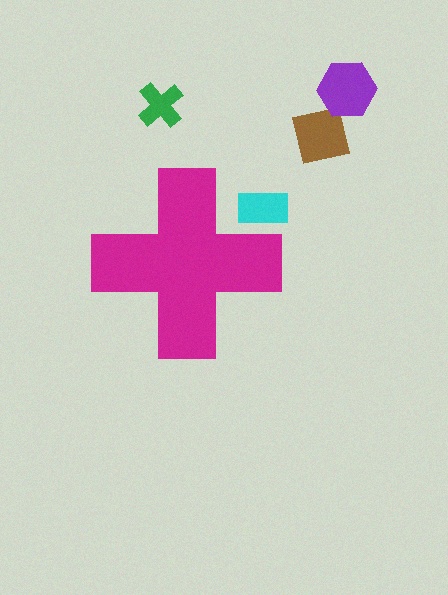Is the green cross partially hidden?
No, the green cross is fully visible.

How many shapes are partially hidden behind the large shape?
1 shape is partially hidden.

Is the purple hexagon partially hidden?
No, the purple hexagon is fully visible.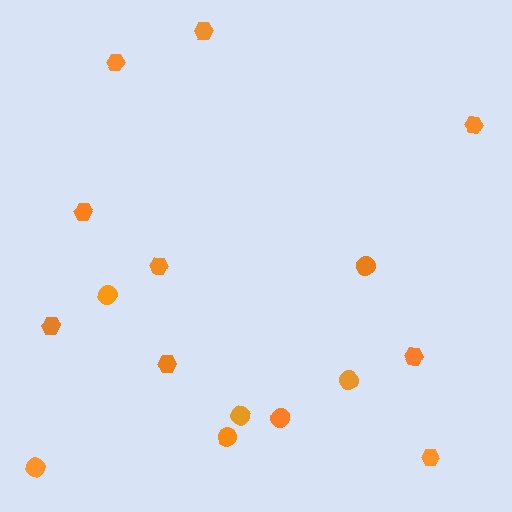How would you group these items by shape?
There are 2 groups: one group of circles (7) and one group of hexagons (9).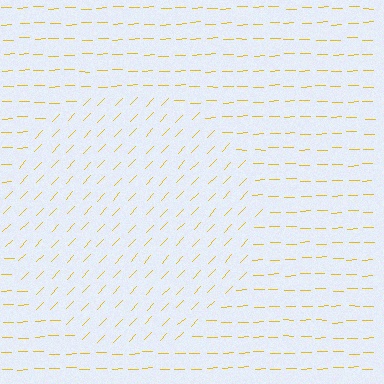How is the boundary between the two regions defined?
The boundary is defined purely by a change in line orientation (approximately 45 degrees difference). All lines are the same color and thickness.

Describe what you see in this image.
The image is filled with small yellow line segments. A circle region in the image has lines oriented differently from the surrounding lines, creating a visible texture boundary.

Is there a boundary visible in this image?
Yes, there is a texture boundary formed by a change in line orientation.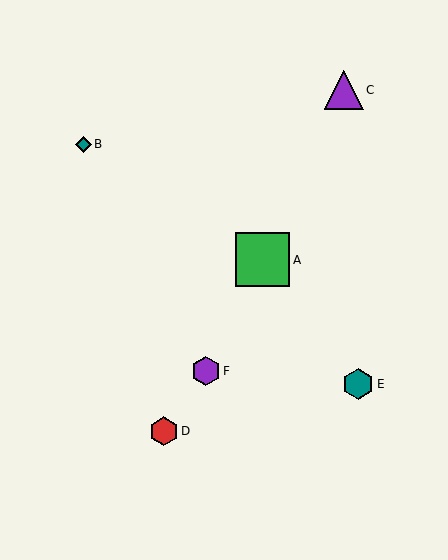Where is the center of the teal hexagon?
The center of the teal hexagon is at (358, 384).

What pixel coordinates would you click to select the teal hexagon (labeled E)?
Click at (358, 384) to select the teal hexagon E.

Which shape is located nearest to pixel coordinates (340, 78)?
The purple triangle (labeled C) at (344, 90) is nearest to that location.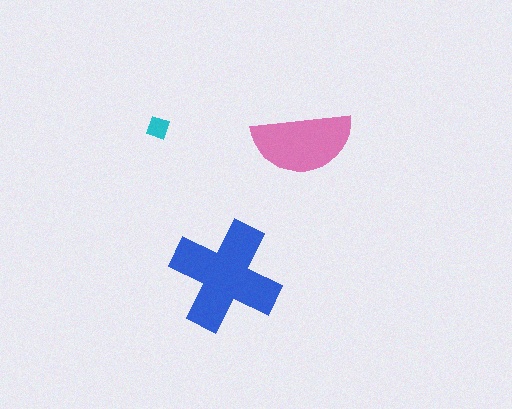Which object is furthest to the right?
The pink semicircle is rightmost.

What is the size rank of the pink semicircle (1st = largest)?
2nd.